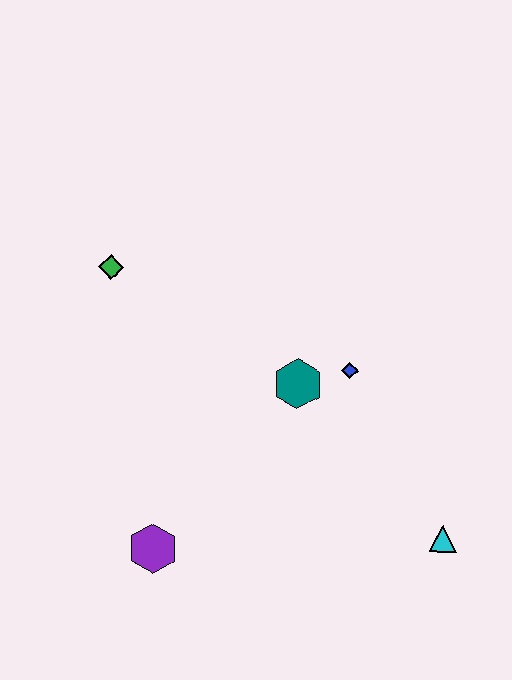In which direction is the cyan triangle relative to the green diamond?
The cyan triangle is to the right of the green diamond.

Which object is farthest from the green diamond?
The cyan triangle is farthest from the green diamond.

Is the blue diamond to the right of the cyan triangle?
No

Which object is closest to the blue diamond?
The teal hexagon is closest to the blue diamond.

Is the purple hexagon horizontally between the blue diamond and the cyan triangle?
No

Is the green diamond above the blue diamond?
Yes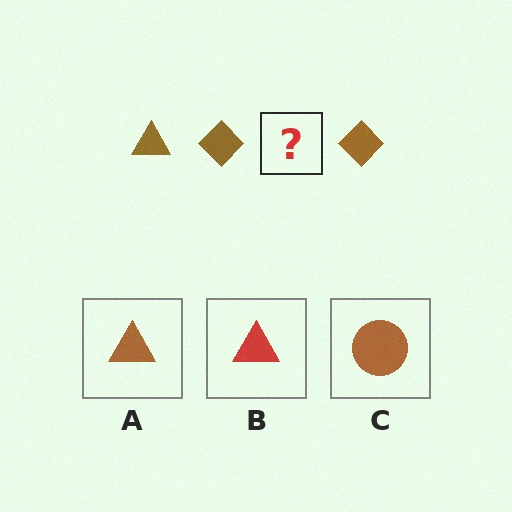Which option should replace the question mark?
Option A.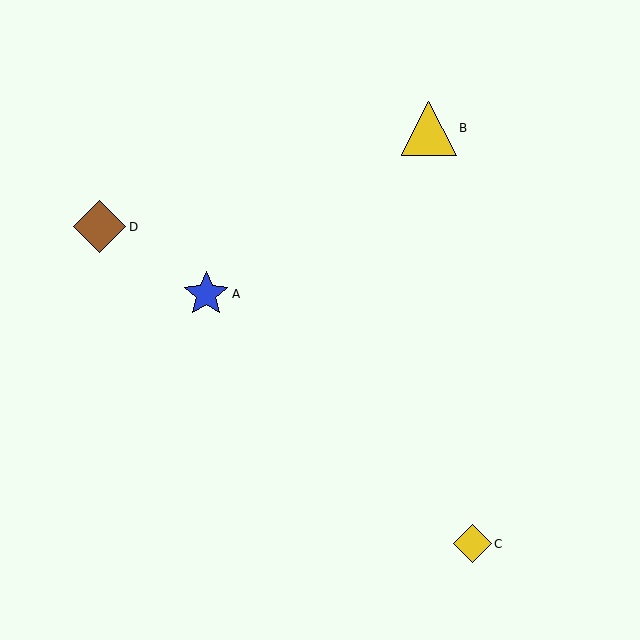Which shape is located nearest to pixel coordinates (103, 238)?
The brown diamond (labeled D) at (99, 227) is nearest to that location.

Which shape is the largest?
The yellow triangle (labeled B) is the largest.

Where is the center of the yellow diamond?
The center of the yellow diamond is at (472, 544).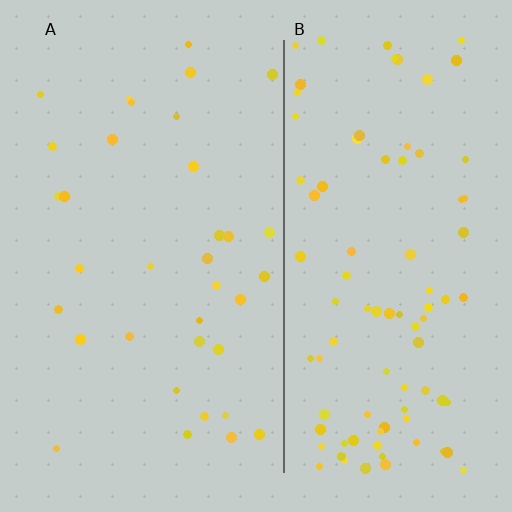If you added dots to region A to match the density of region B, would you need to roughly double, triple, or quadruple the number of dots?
Approximately triple.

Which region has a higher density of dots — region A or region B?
B (the right).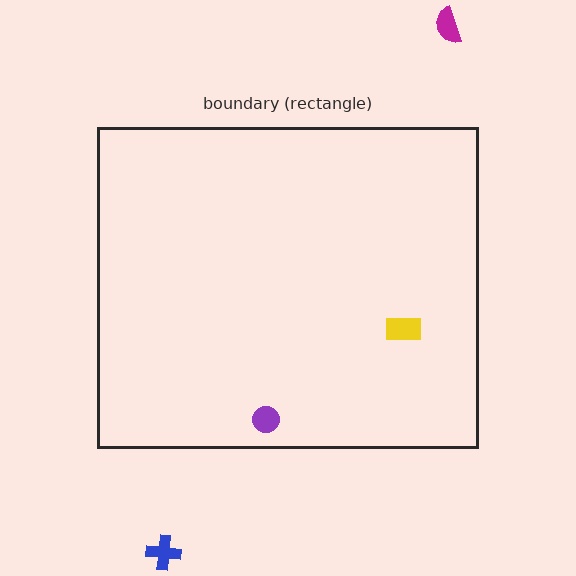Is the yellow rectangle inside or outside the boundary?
Inside.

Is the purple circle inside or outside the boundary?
Inside.